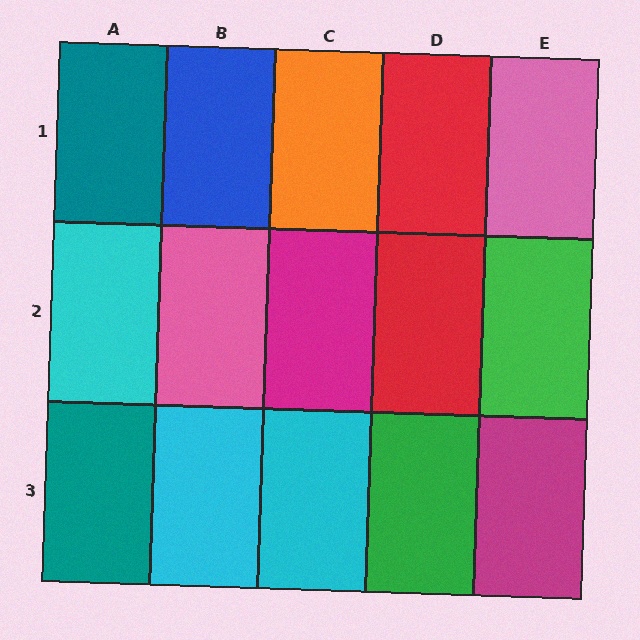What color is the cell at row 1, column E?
Pink.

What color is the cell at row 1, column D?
Red.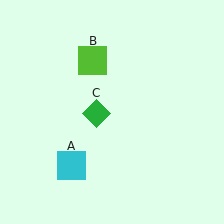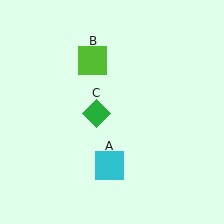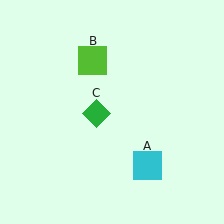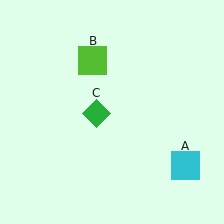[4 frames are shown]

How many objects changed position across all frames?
1 object changed position: cyan square (object A).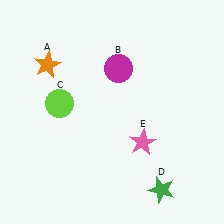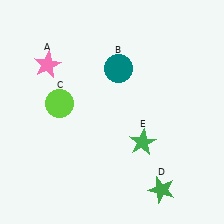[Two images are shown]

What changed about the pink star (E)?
In Image 1, E is pink. In Image 2, it changed to green.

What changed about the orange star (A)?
In Image 1, A is orange. In Image 2, it changed to pink.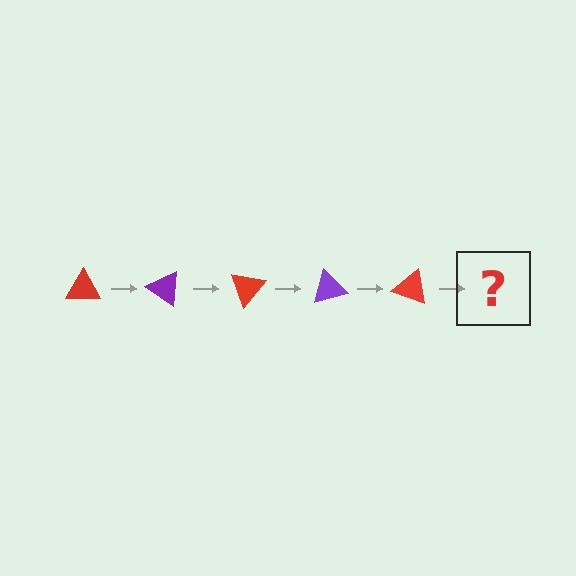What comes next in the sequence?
The next element should be a purple triangle, rotated 175 degrees from the start.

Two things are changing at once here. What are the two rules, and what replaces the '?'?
The two rules are that it rotates 35 degrees each step and the color cycles through red and purple. The '?' should be a purple triangle, rotated 175 degrees from the start.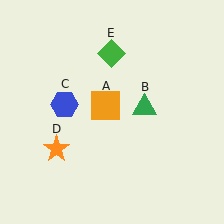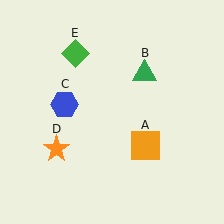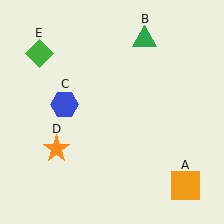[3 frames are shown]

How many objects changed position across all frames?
3 objects changed position: orange square (object A), green triangle (object B), green diamond (object E).